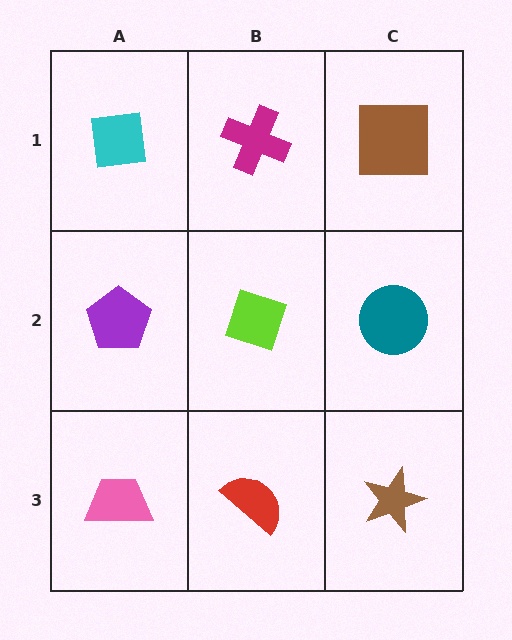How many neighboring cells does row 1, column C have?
2.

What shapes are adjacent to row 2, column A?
A cyan square (row 1, column A), a pink trapezoid (row 3, column A), a lime diamond (row 2, column B).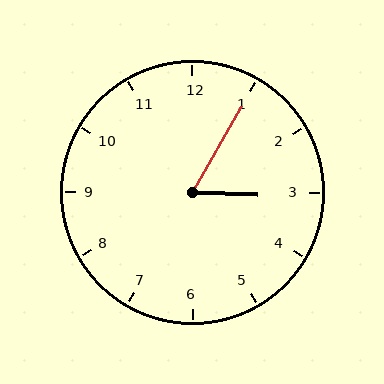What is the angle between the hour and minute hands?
Approximately 62 degrees.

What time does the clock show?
3:05.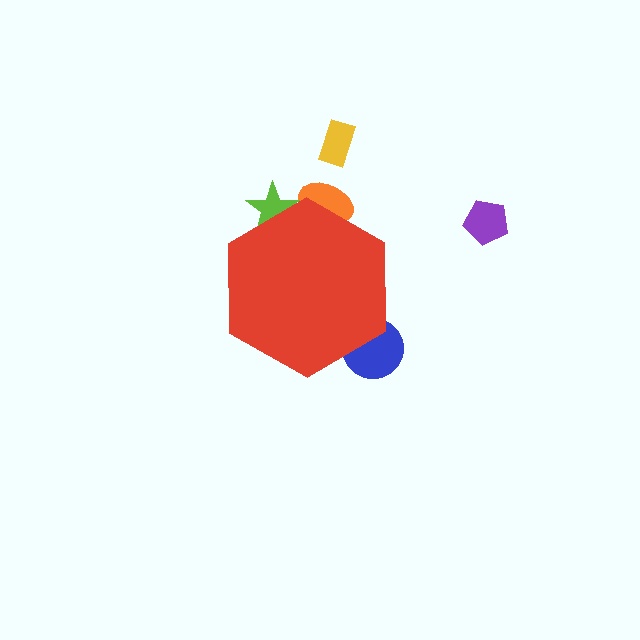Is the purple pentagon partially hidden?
No, the purple pentagon is fully visible.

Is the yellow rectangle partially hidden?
No, the yellow rectangle is fully visible.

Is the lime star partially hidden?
Yes, the lime star is partially hidden behind the red hexagon.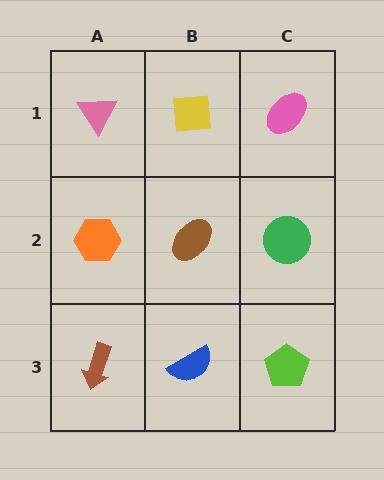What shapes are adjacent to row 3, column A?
An orange hexagon (row 2, column A), a blue semicircle (row 3, column B).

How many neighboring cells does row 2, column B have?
4.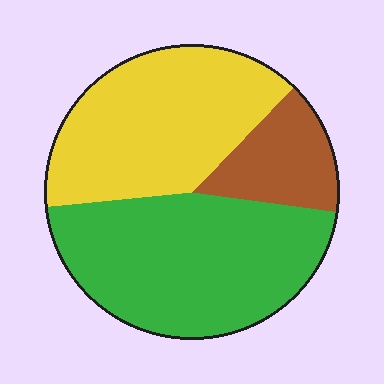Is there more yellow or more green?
Green.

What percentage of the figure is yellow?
Yellow covers 39% of the figure.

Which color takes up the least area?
Brown, at roughly 15%.